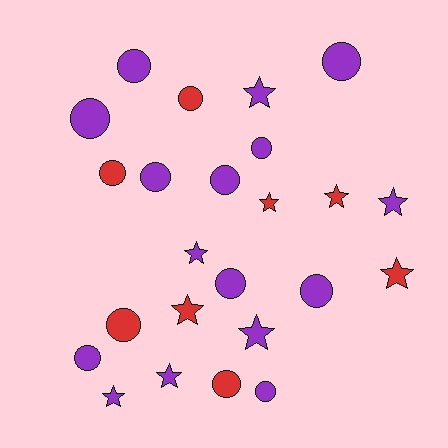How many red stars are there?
There are 4 red stars.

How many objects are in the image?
There are 24 objects.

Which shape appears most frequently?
Circle, with 14 objects.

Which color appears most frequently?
Purple, with 16 objects.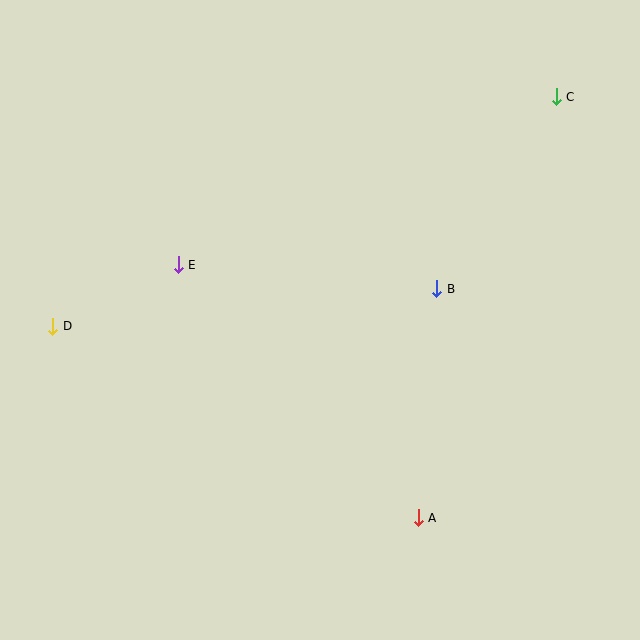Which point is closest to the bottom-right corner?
Point A is closest to the bottom-right corner.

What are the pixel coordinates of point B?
Point B is at (437, 289).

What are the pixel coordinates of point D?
Point D is at (53, 326).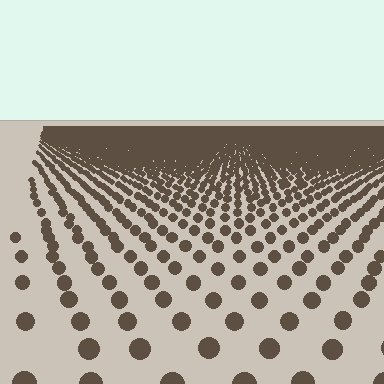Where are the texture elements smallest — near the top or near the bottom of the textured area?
Near the top.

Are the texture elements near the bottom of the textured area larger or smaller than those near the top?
Larger. Near the bottom, elements are closer to the viewer and appear at a bigger on-screen size.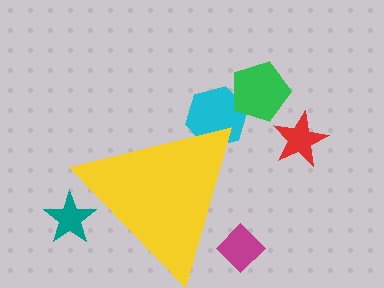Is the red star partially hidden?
No, the red star is fully visible.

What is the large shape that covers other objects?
A yellow triangle.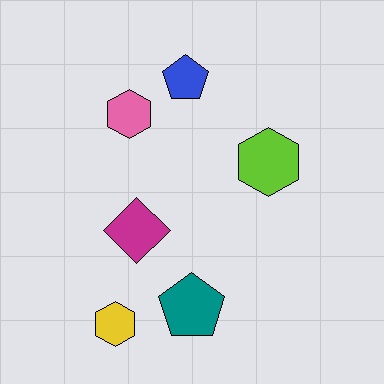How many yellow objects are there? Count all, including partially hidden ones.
There is 1 yellow object.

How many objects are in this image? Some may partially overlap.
There are 6 objects.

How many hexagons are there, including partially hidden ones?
There are 3 hexagons.